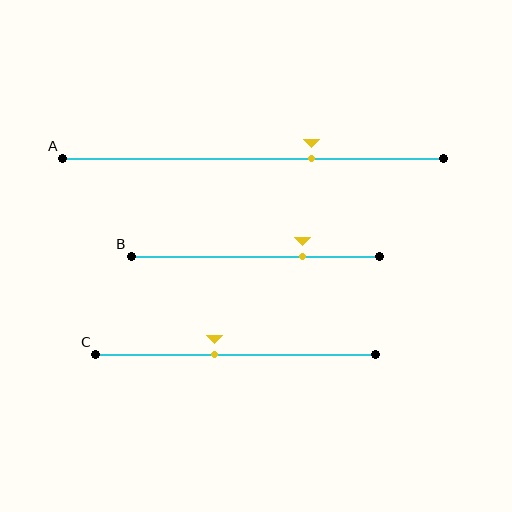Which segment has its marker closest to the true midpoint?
Segment C has its marker closest to the true midpoint.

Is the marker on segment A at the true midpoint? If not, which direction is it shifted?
No, the marker on segment A is shifted to the right by about 15% of the segment length.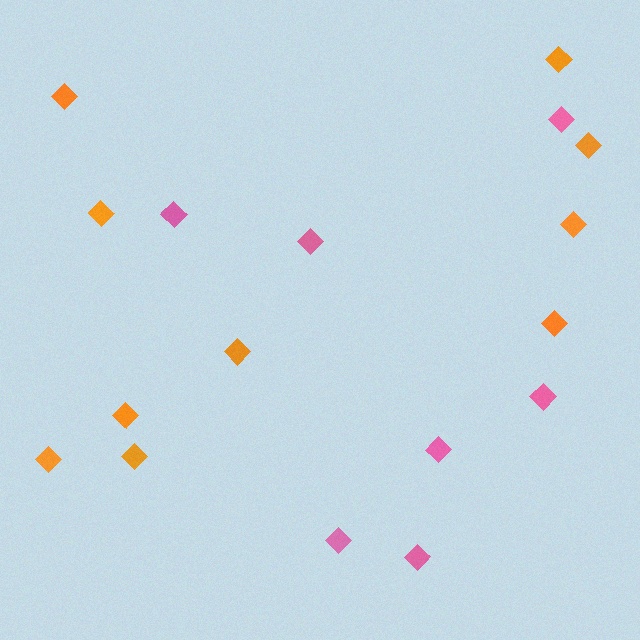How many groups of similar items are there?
There are 2 groups: one group of pink diamonds (7) and one group of orange diamonds (10).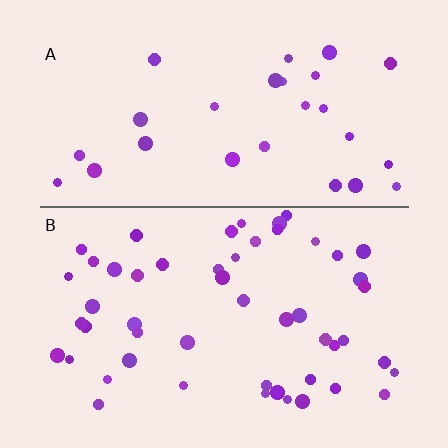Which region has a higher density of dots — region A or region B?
B (the bottom).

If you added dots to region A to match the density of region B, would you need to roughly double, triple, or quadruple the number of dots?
Approximately double.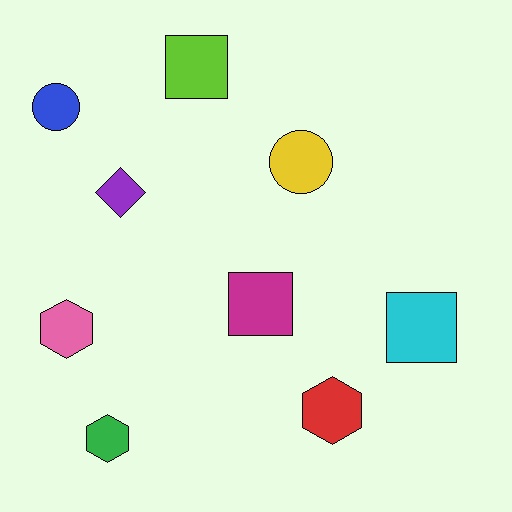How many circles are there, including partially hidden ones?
There are 2 circles.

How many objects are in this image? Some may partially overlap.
There are 9 objects.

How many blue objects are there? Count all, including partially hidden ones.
There is 1 blue object.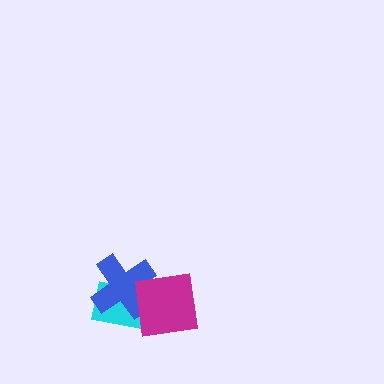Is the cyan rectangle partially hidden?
Yes, it is partially covered by another shape.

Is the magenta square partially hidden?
No, no other shape covers it.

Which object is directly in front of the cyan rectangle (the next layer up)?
The blue cross is directly in front of the cyan rectangle.